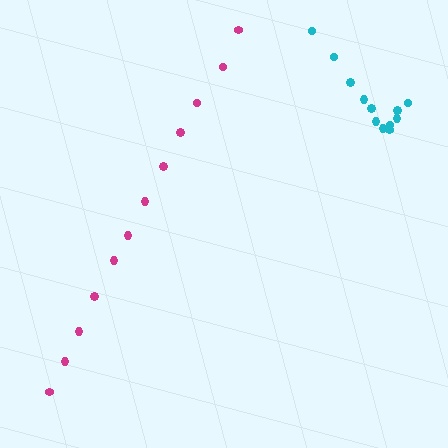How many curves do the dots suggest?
There are 2 distinct paths.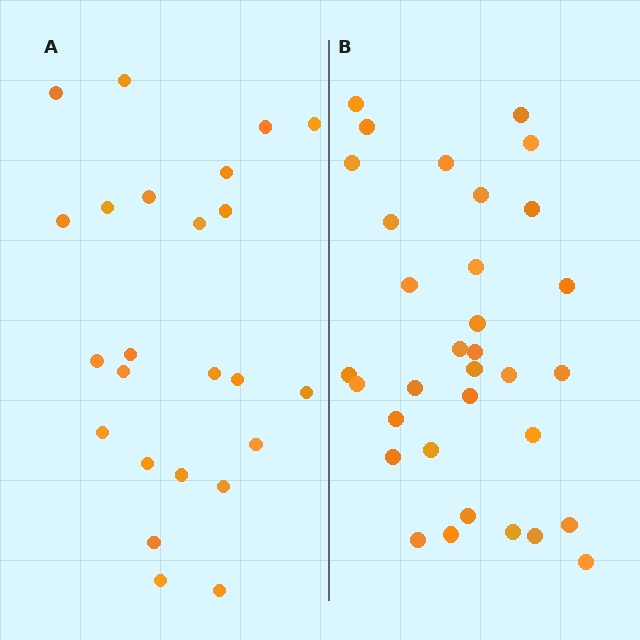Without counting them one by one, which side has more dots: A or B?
Region B (the right region) has more dots.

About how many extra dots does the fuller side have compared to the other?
Region B has roughly 8 or so more dots than region A.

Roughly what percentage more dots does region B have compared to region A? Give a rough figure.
About 40% more.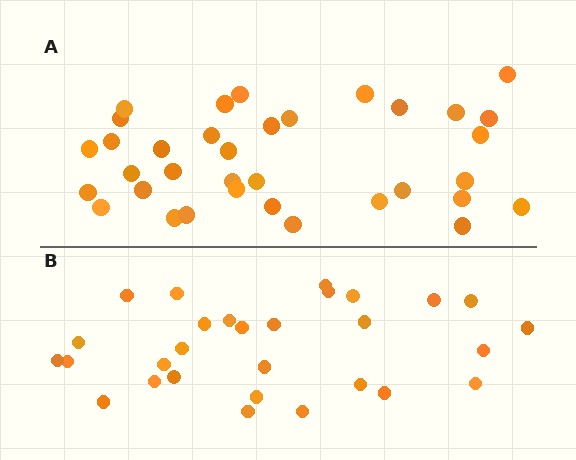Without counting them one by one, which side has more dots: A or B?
Region A (the top region) has more dots.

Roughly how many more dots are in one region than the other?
Region A has about 6 more dots than region B.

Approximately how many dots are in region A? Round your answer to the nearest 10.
About 40 dots. (The exact count is 35, which rounds to 40.)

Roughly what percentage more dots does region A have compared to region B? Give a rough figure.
About 20% more.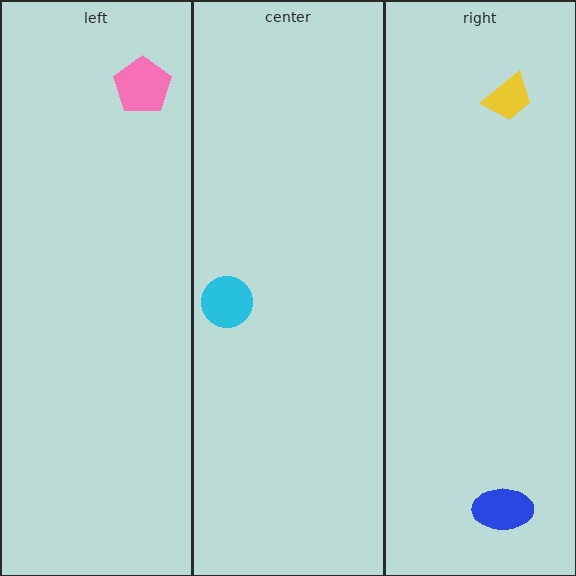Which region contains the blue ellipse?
The right region.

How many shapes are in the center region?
1.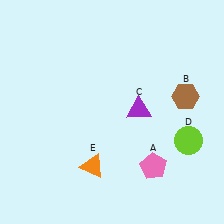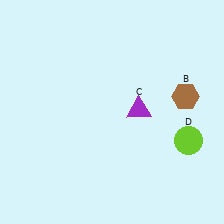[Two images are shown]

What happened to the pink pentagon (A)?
The pink pentagon (A) was removed in Image 2. It was in the bottom-right area of Image 1.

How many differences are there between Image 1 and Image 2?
There are 2 differences between the two images.